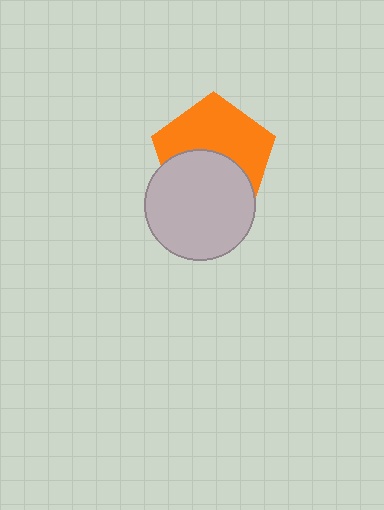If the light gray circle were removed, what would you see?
You would see the complete orange pentagon.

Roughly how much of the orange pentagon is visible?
About half of it is visible (roughly 55%).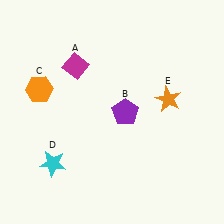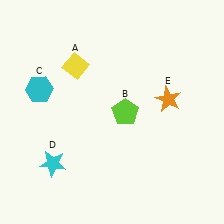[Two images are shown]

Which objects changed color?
A changed from magenta to yellow. B changed from purple to lime. C changed from orange to cyan.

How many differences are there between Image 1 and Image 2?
There are 3 differences between the two images.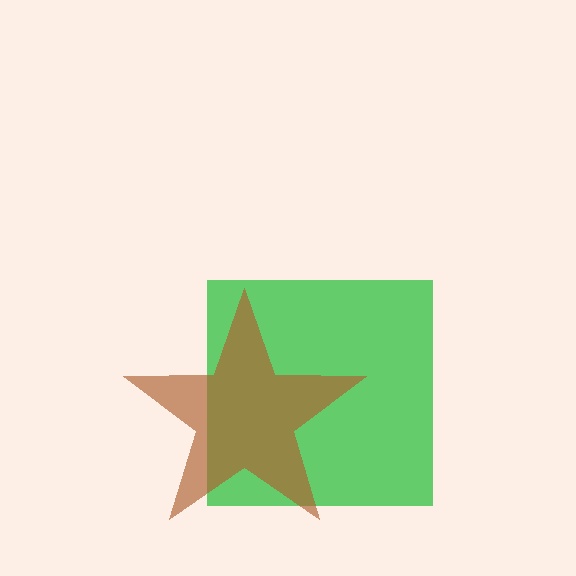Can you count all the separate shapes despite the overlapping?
Yes, there are 2 separate shapes.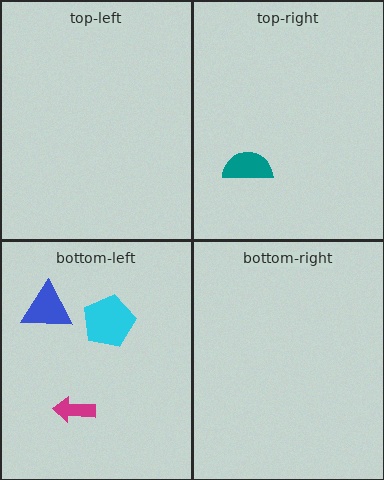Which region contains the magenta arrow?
The bottom-left region.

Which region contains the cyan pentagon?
The bottom-left region.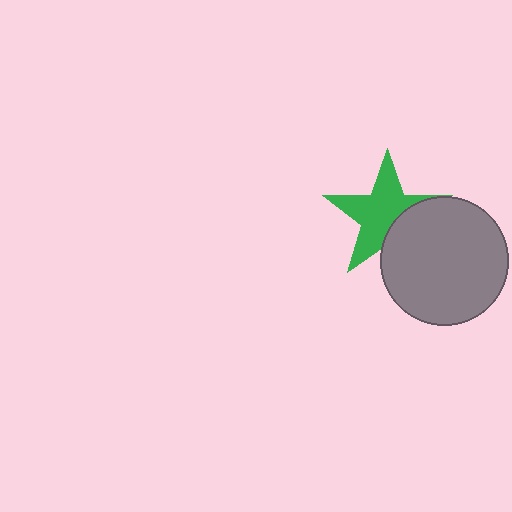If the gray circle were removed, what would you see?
You would see the complete green star.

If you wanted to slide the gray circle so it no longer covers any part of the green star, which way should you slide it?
Slide it toward the lower-right — that is the most direct way to separate the two shapes.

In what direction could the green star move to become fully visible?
The green star could move toward the upper-left. That would shift it out from behind the gray circle entirely.